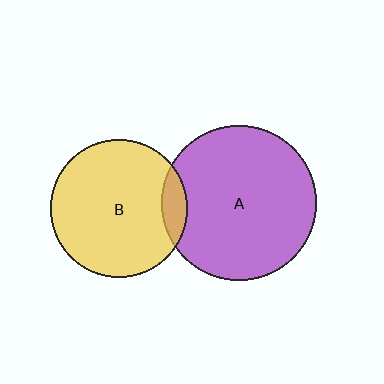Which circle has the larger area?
Circle A (purple).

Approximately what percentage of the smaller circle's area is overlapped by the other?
Approximately 10%.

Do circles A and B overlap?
Yes.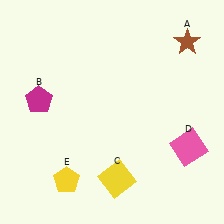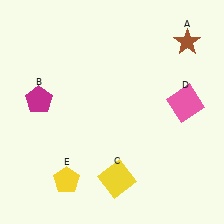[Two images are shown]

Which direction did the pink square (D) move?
The pink square (D) moved up.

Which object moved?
The pink square (D) moved up.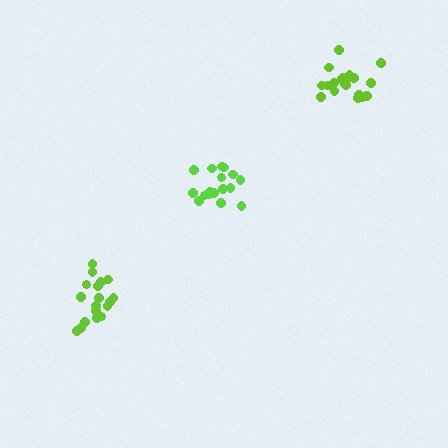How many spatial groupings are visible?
There are 3 spatial groupings.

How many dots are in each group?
Group 1: 17 dots, Group 2: 20 dots, Group 3: 18 dots (55 total).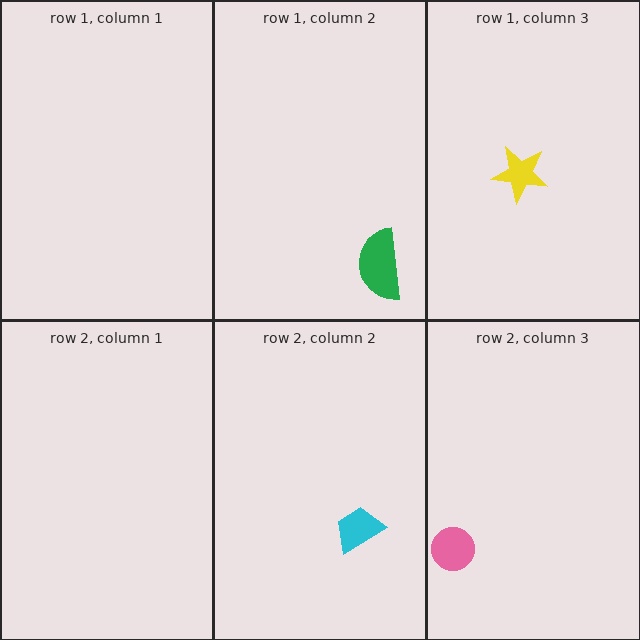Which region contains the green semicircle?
The row 1, column 2 region.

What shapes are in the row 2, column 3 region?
The pink circle.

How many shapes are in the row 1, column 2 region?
1.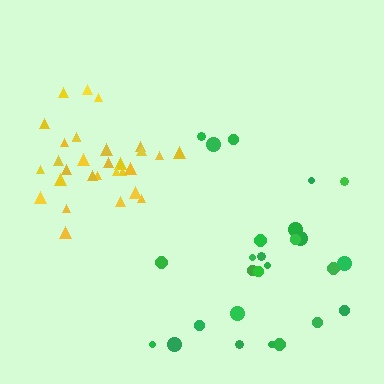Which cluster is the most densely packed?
Yellow.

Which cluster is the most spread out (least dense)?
Green.